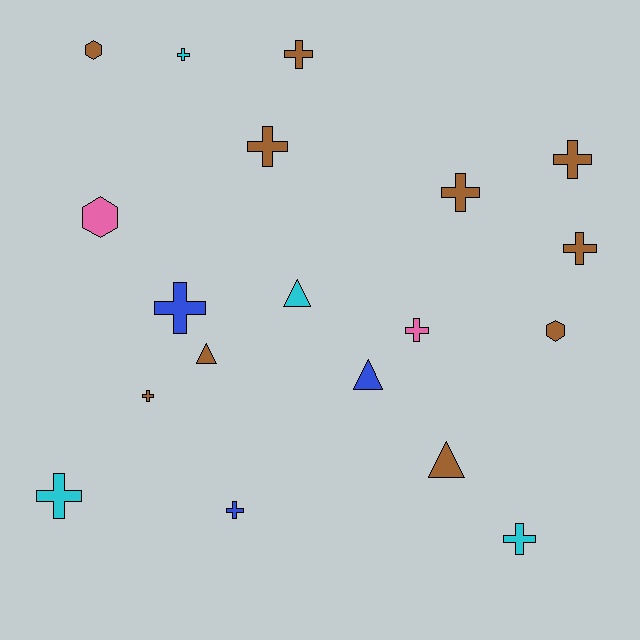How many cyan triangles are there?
There is 1 cyan triangle.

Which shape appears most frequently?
Cross, with 12 objects.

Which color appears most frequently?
Brown, with 10 objects.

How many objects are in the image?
There are 19 objects.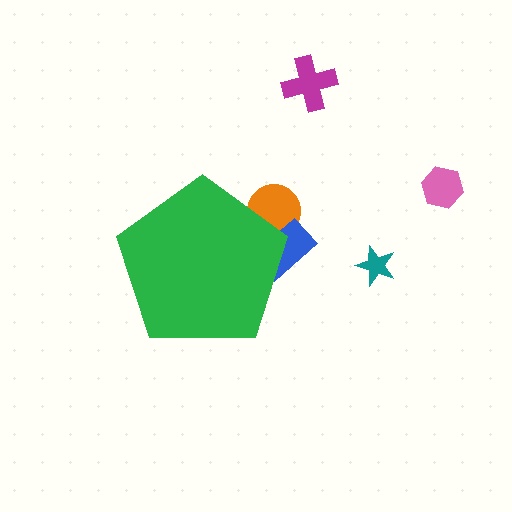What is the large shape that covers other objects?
A green pentagon.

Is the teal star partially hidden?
No, the teal star is fully visible.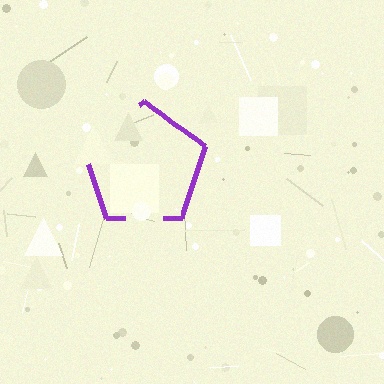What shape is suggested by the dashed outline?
The dashed outline suggests a pentagon.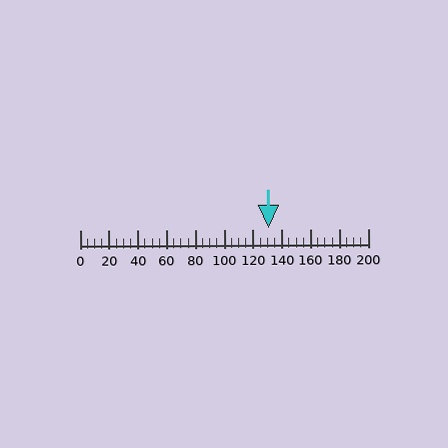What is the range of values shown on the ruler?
The ruler shows values from 0 to 200.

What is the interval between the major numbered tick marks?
The major tick marks are spaced 20 units apart.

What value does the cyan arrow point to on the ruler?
The cyan arrow points to approximately 131.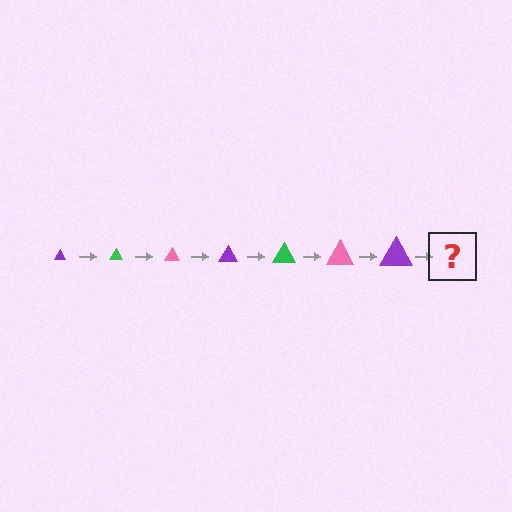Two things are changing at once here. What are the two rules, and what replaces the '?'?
The two rules are that the triangle grows larger each step and the color cycles through purple, green, and pink. The '?' should be a green triangle, larger than the previous one.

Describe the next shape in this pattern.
It should be a green triangle, larger than the previous one.